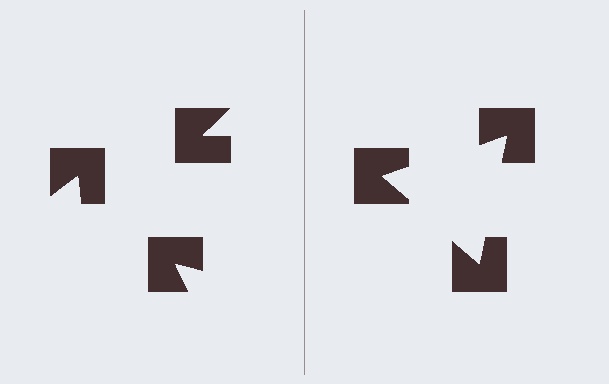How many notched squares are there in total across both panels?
6 — 3 on each side.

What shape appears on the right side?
An illusory triangle.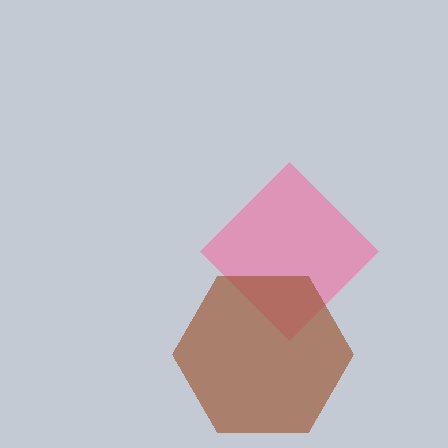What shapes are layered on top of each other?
The layered shapes are: a pink diamond, a brown hexagon.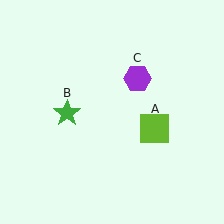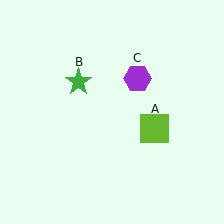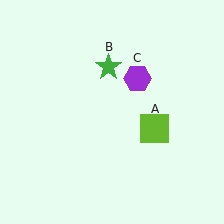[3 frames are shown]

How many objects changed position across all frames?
1 object changed position: green star (object B).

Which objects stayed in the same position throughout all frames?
Lime square (object A) and purple hexagon (object C) remained stationary.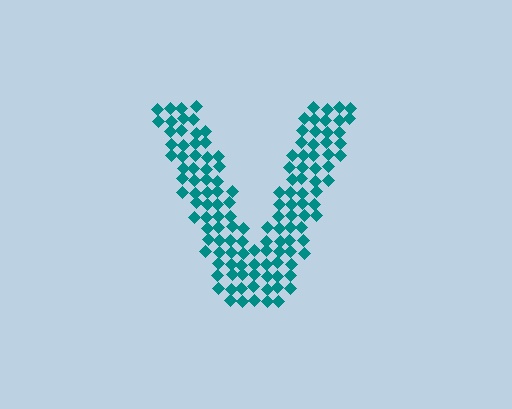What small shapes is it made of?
It is made of small diamonds.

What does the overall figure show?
The overall figure shows the letter V.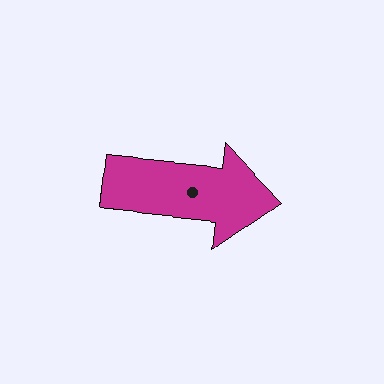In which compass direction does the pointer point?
East.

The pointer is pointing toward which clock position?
Roughly 3 o'clock.